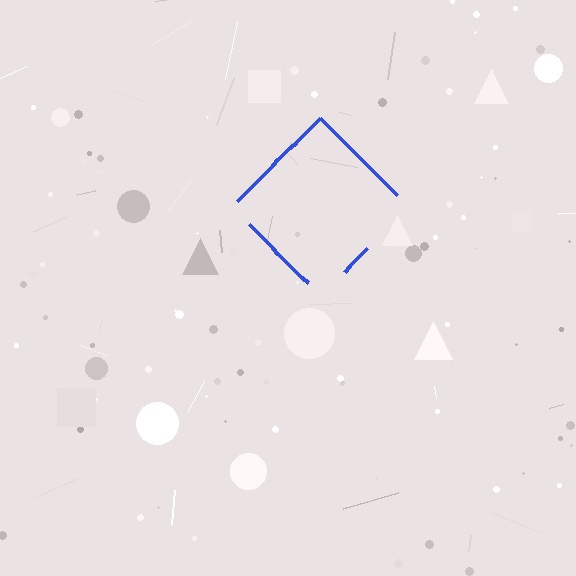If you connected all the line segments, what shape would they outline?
They would outline a diamond.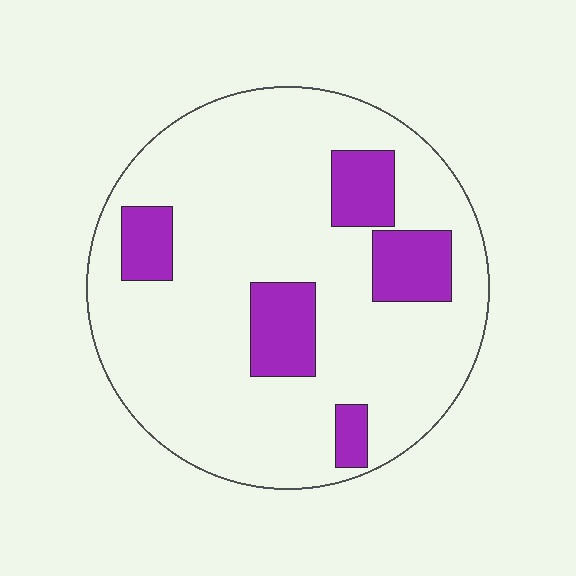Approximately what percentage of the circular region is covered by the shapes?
Approximately 20%.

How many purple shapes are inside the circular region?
5.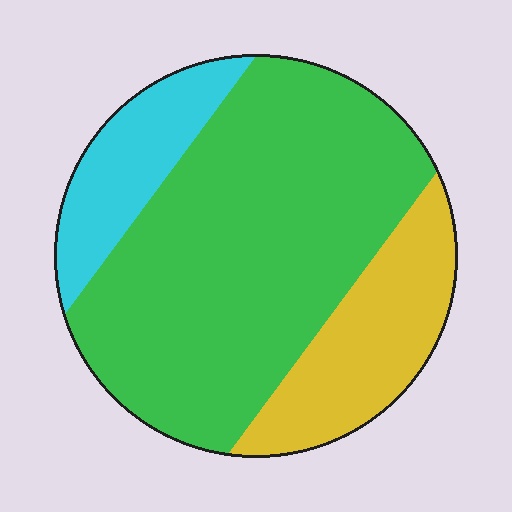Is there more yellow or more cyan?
Yellow.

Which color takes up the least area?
Cyan, at roughly 15%.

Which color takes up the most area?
Green, at roughly 65%.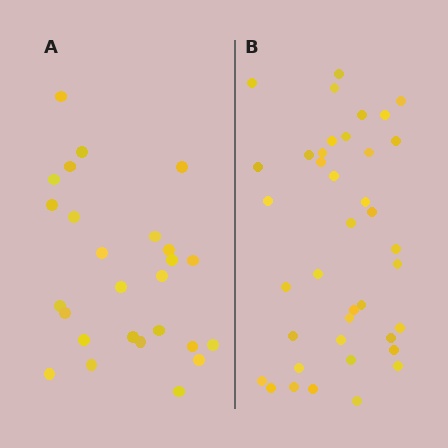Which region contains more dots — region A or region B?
Region B (the right region) has more dots.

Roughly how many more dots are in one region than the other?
Region B has approximately 15 more dots than region A.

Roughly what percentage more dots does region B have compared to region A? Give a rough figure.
About 50% more.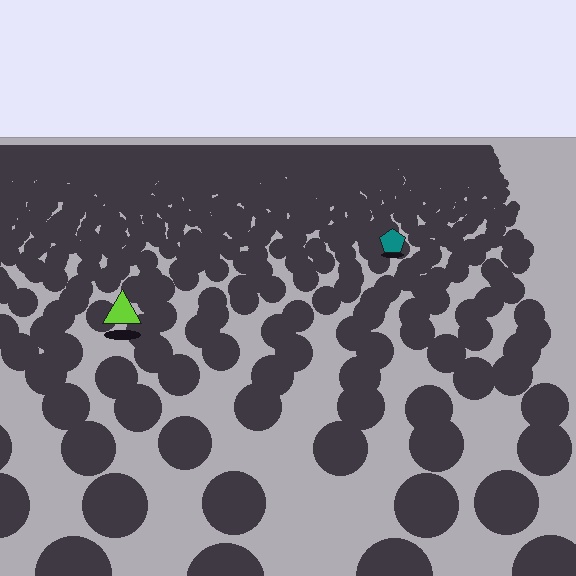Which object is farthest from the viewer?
The teal pentagon is farthest from the viewer. It appears smaller and the ground texture around it is denser.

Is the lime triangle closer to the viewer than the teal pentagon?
Yes. The lime triangle is closer — you can tell from the texture gradient: the ground texture is coarser near it.